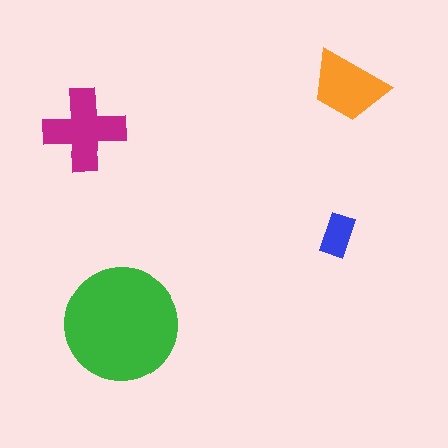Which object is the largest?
The green circle.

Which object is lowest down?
The green circle is bottommost.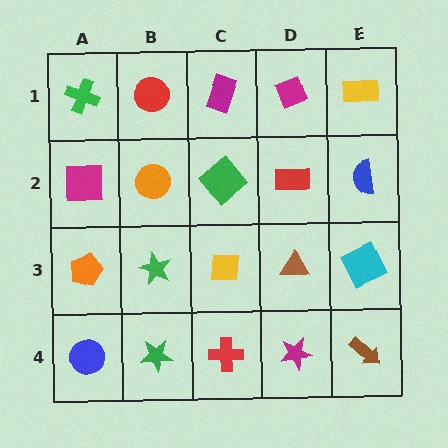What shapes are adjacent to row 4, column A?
An orange pentagon (row 3, column A), a green star (row 4, column B).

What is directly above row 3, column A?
A magenta square.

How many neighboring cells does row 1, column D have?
3.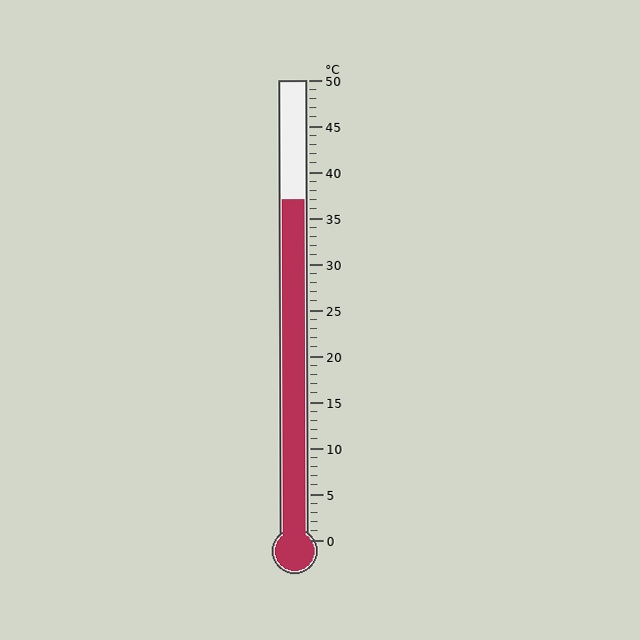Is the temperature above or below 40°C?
The temperature is below 40°C.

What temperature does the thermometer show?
The thermometer shows approximately 37°C.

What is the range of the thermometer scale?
The thermometer scale ranges from 0°C to 50°C.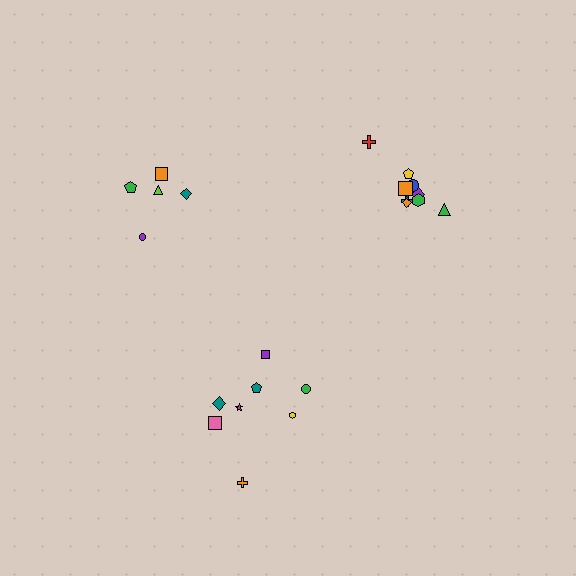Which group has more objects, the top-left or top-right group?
The top-right group.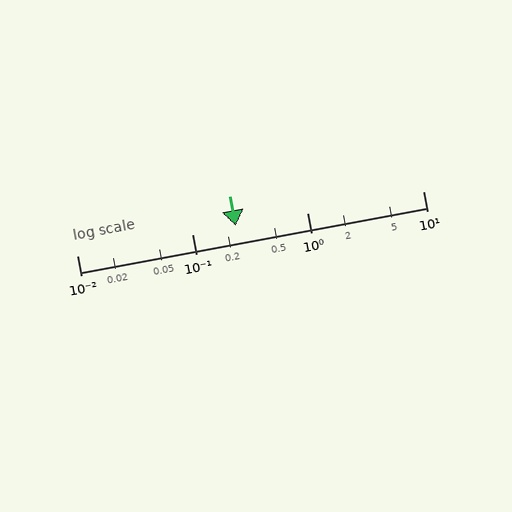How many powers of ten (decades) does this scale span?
The scale spans 3 decades, from 0.01 to 10.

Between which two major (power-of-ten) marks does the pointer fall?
The pointer is between 0.1 and 1.